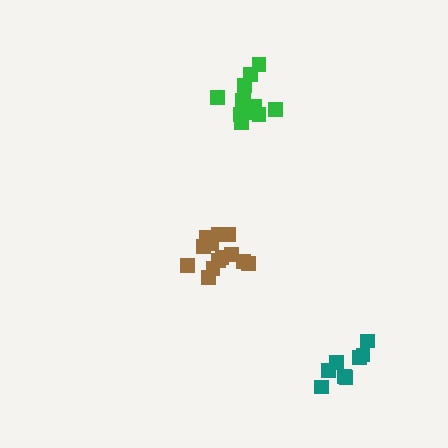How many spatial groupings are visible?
There are 3 spatial groupings.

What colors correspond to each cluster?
The clusters are colored: teal, green, brown.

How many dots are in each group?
Group 1: 8 dots, Group 2: 13 dots, Group 3: 13 dots (34 total).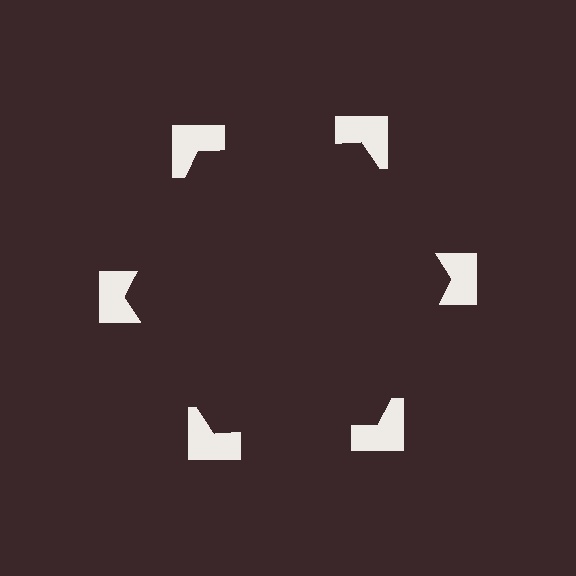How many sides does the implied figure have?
6 sides.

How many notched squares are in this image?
There are 6 — one at each vertex of the illusory hexagon.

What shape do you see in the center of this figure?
An illusory hexagon — its edges are inferred from the aligned wedge cuts in the notched squares, not physically drawn.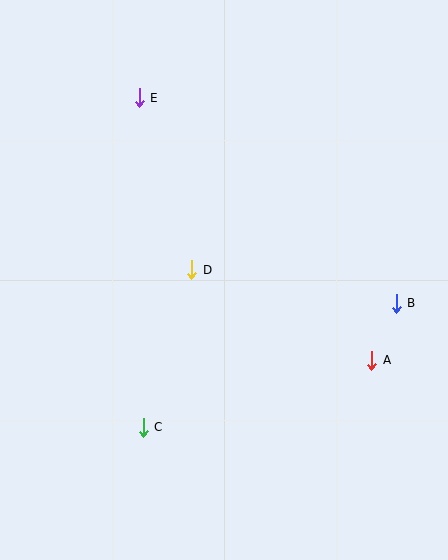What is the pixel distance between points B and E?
The distance between B and E is 329 pixels.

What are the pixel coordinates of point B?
Point B is at (396, 303).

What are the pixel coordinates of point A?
Point A is at (372, 360).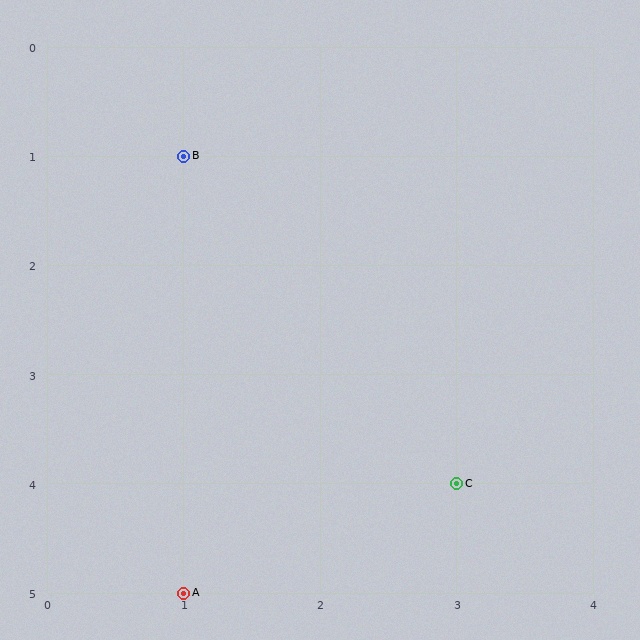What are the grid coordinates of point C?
Point C is at grid coordinates (3, 4).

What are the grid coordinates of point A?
Point A is at grid coordinates (1, 5).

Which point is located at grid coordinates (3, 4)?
Point C is at (3, 4).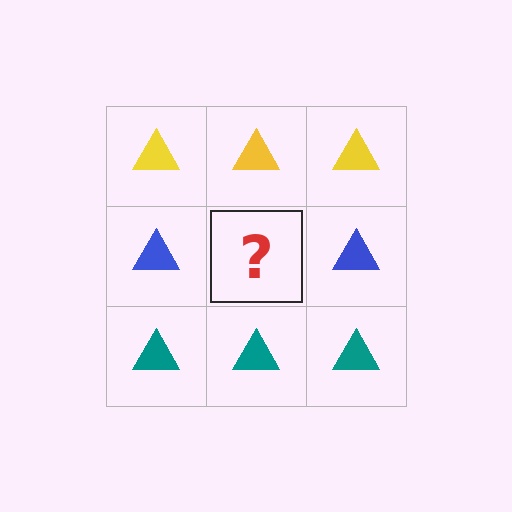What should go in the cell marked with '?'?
The missing cell should contain a blue triangle.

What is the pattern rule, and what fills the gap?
The rule is that each row has a consistent color. The gap should be filled with a blue triangle.